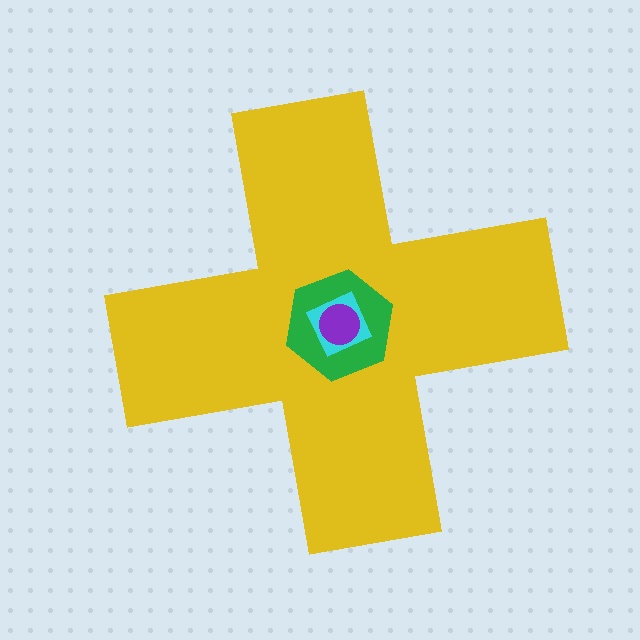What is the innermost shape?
The purple circle.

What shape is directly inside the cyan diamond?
The purple circle.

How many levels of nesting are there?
4.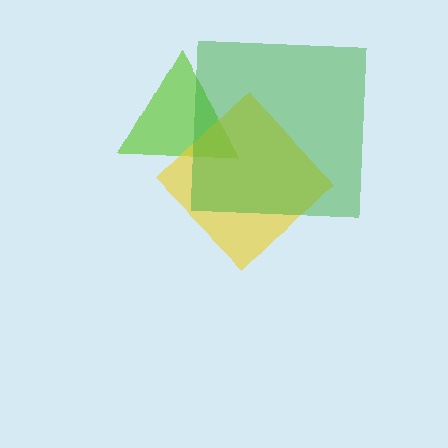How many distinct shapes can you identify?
There are 3 distinct shapes: a lime triangle, a yellow diamond, a green square.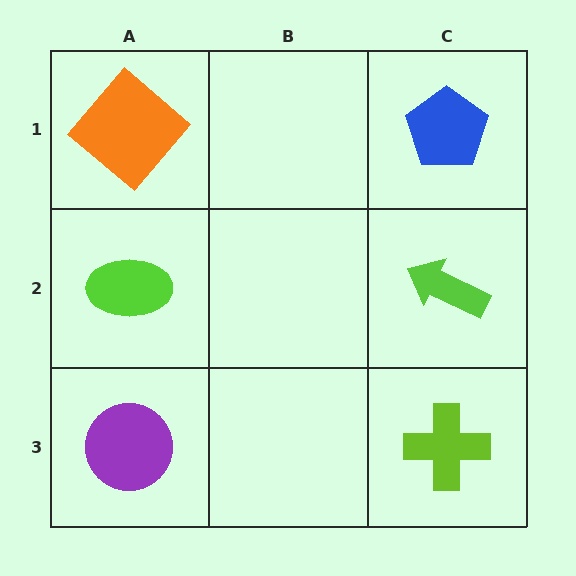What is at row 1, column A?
An orange diamond.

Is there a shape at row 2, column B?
No, that cell is empty.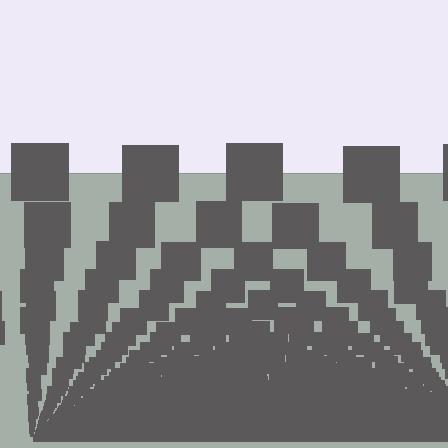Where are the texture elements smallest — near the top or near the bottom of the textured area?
Near the bottom.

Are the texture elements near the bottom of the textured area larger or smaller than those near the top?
Smaller. The gradient is inverted — elements near the bottom are smaller and denser.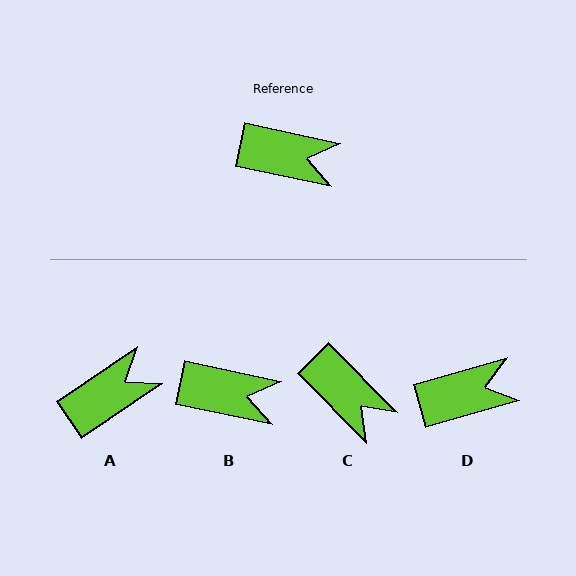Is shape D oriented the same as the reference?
No, it is off by about 28 degrees.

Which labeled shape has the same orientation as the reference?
B.